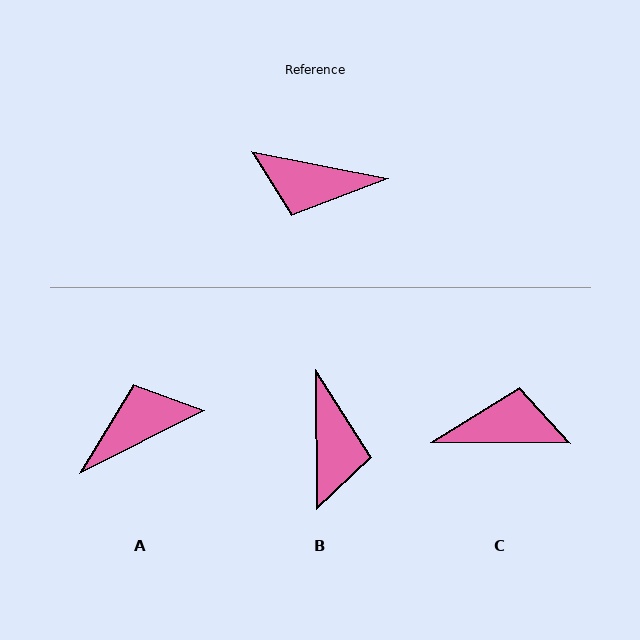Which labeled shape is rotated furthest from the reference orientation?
C, about 169 degrees away.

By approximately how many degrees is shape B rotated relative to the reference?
Approximately 101 degrees counter-clockwise.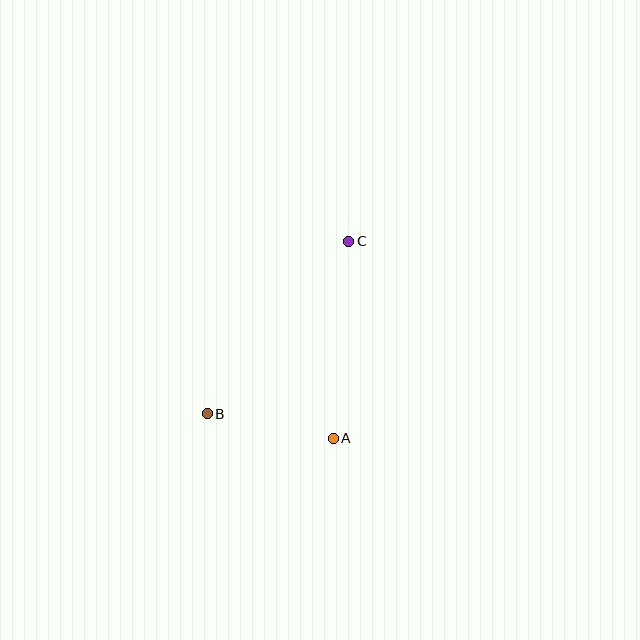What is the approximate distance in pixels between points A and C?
The distance between A and C is approximately 198 pixels.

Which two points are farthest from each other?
Points B and C are farthest from each other.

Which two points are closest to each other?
Points A and B are closest to each other.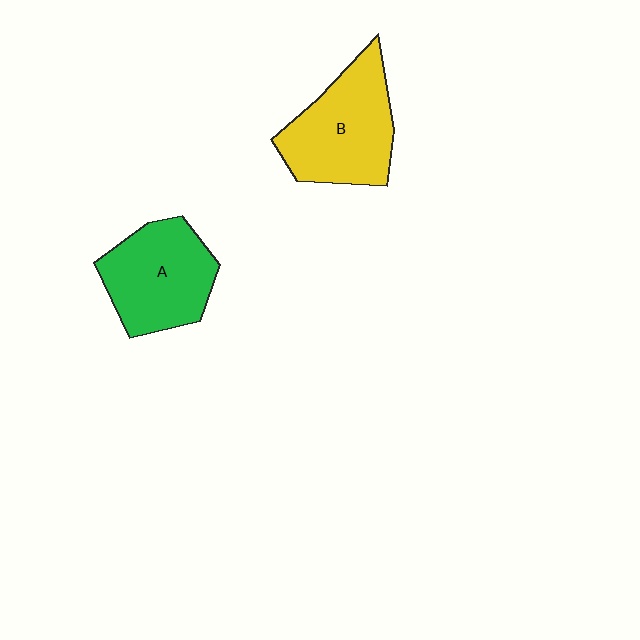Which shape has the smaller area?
Shape A (green).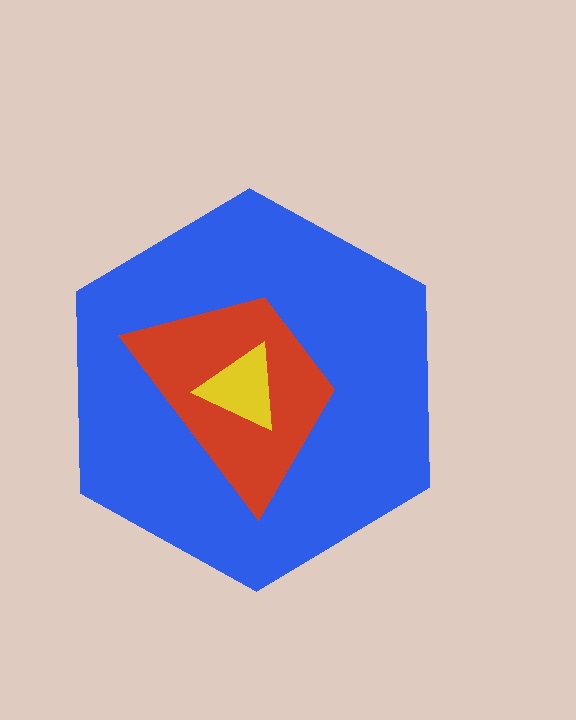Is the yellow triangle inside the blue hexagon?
Yes.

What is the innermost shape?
The yellow triangle.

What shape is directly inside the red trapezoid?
The yellow triangle.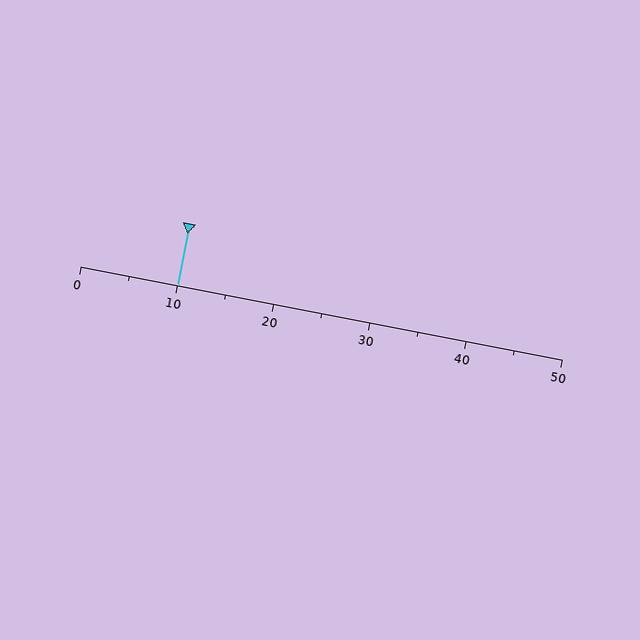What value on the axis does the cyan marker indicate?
The marker indicates approximately 10.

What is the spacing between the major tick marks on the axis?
The major ticks are spaced 10 apart.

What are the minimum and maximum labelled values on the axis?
The axis runs from 0 to 50.